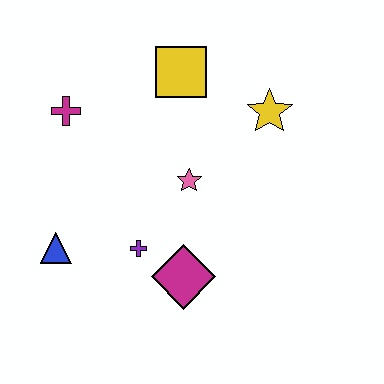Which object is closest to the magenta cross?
The yellow square is closest to the magenta cross.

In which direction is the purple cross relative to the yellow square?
The purple cross is below the yellow square.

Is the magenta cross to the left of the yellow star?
Yes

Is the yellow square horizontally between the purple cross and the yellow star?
Yes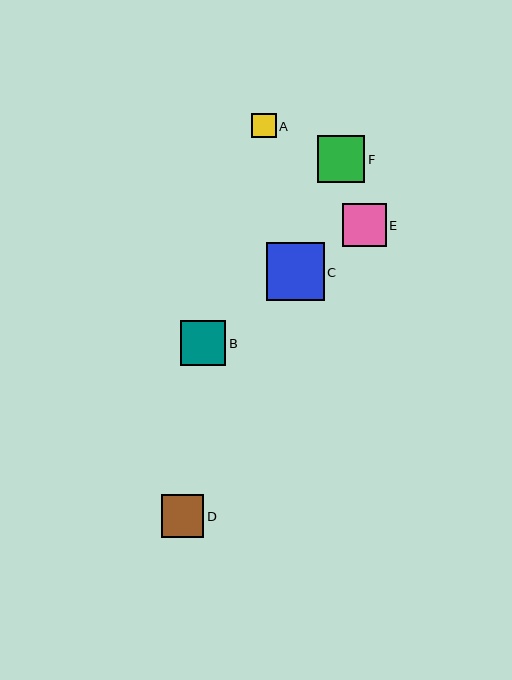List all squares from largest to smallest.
From largest to smallest: C, F, B, E, D, A.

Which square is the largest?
Square C is the largest with a size of approximately 58 pixels.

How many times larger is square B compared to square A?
Square B is approximately 1.8 times the size of square A.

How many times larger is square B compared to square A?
Square B is approximately 1.8 times the size of square A.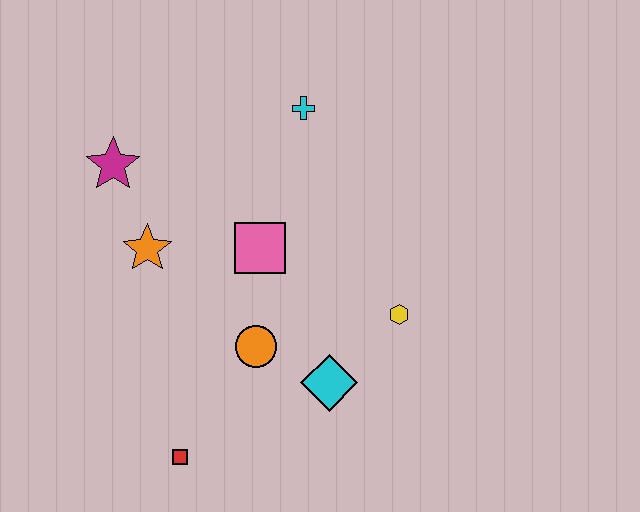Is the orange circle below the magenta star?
Yes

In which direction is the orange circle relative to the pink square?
The orange circle is below the pink square.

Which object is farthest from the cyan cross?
The red square is farthest from the cyan cross.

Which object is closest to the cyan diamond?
The orange circle is closest to the cyan diamond.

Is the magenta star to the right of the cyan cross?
No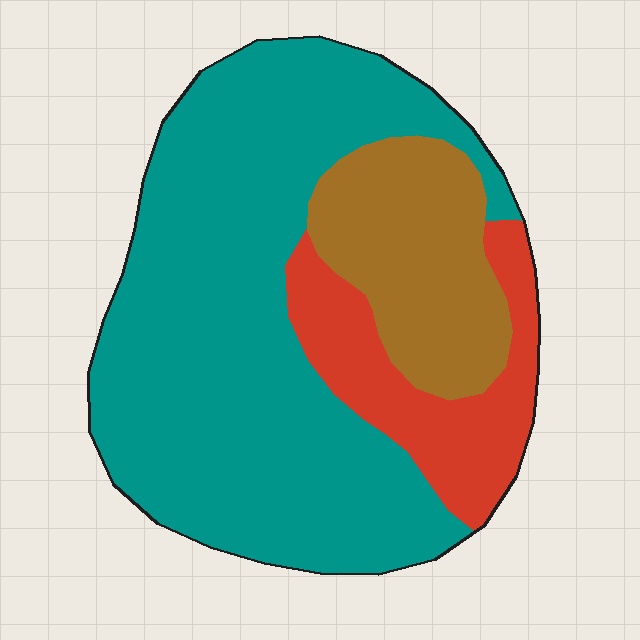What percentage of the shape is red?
Red covers roughly 15% of the shape.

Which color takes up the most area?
Teal, at roughly 65%.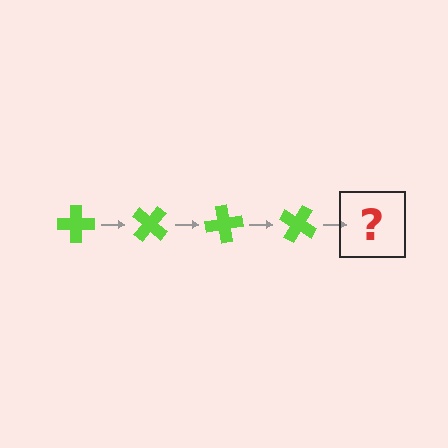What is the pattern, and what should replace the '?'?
The pattern is that the cross rotates 40 degrees each step. The '?' should be a lime cross rotated 160 degrees.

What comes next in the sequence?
The next element should be a lime cross rotated 160 degrees.